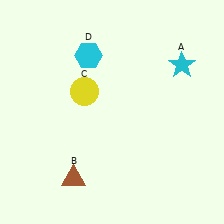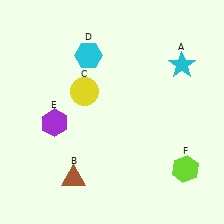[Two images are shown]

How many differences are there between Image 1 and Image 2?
There are 2 differences between the two images.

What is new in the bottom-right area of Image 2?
A lime hexagon (F) was added in the bottom-right area of Image 2.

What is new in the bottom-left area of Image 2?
A purple hexagon (E) was added in the bottom-left area of Image 2.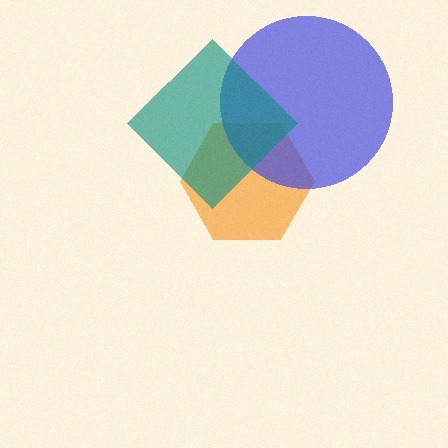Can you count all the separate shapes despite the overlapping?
Yes, there are 3 separate shapes.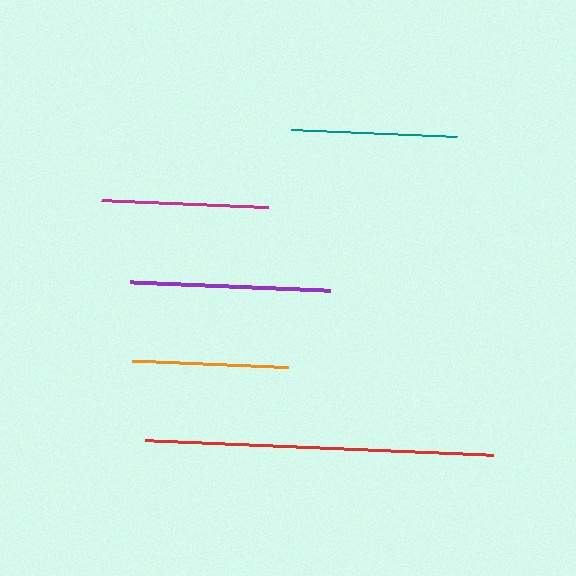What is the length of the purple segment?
The purple segment is approximately 200 pixels long.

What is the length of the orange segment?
The orange segment is approximately 156 pixels long.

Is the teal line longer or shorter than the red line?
The red line is longer than the teal line.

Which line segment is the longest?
The red line is the longest at approximately 347 pixels.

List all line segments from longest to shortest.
From longest to shortest: red, purple, magenta, teal, orange.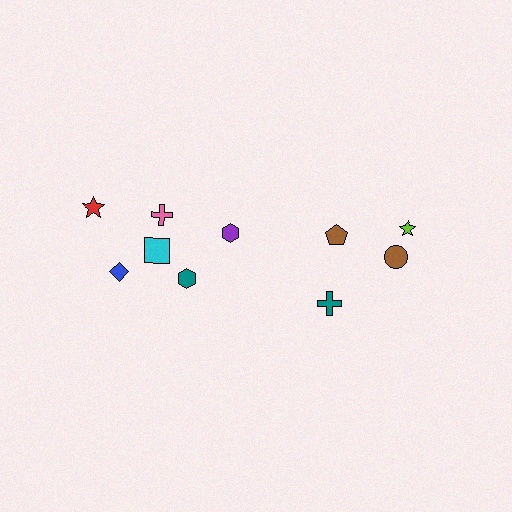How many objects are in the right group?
There are 4 objects.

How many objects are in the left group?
There are 6 objects.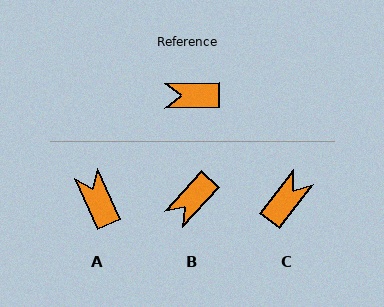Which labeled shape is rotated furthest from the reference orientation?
C, about 128 degrees away.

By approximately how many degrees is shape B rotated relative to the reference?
Approximately 46 degrees counter-clockwise.